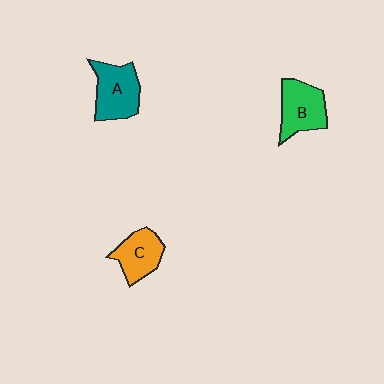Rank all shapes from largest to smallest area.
From largest to smallest: A (teal), B (green), C (orange).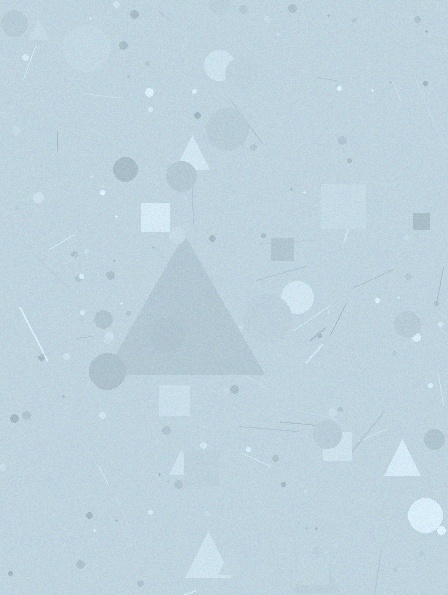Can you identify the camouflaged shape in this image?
The camouflaged shape is a triangle.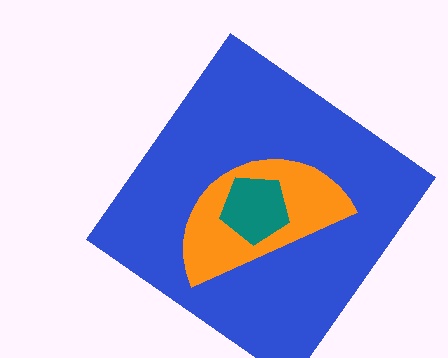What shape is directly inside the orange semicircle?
The teal pentagon.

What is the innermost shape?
The teal pentagon.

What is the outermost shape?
The blue diamond.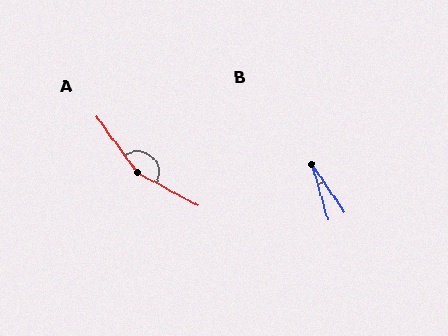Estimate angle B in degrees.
Approximately 18 degrees.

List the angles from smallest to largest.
B (18°), A (155°).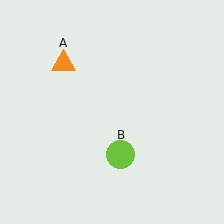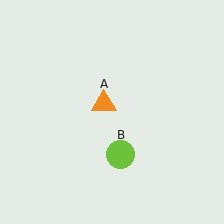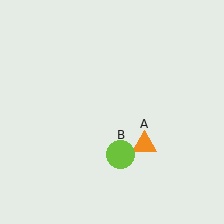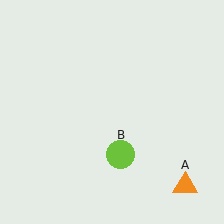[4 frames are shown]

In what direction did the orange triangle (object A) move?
The orange triangle (object A) moved down and to the right.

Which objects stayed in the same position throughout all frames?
Lime circle (object B) remained stationary.